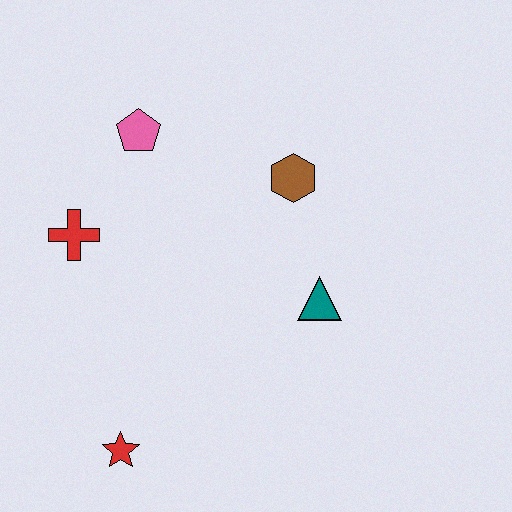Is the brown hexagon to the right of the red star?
Yes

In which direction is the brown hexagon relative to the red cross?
The brown hexagon is to the right of the red cross.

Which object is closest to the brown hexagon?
The teal triangle is closest to the brown hexagon.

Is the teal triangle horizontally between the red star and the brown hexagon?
No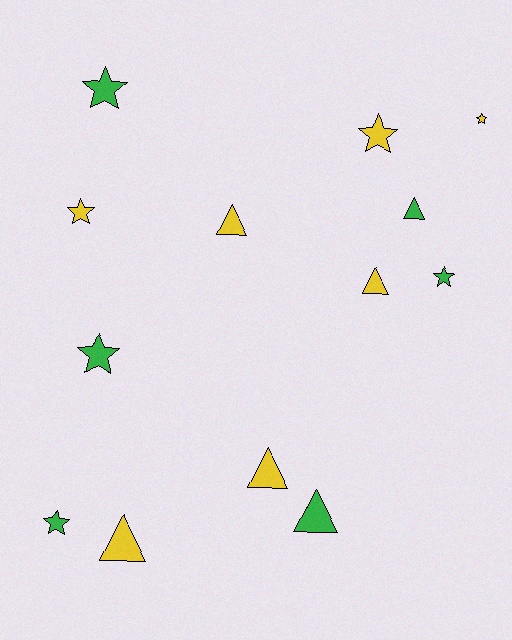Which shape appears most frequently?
Star, with 7 objects.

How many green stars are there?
There are 4 green stars.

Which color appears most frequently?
Yellow, with 7 objects.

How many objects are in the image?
There are 13 objects.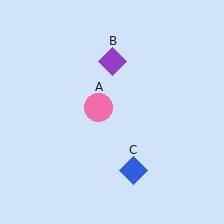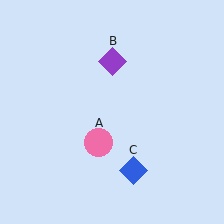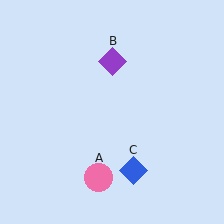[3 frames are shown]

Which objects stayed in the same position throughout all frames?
Purple diamond (object B) and blue diamond (object C) remained stationary.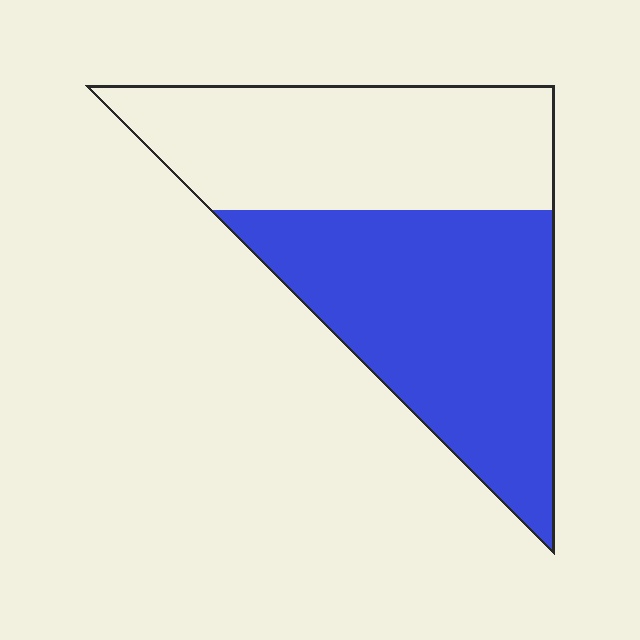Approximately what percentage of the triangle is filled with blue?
Approximately 55%.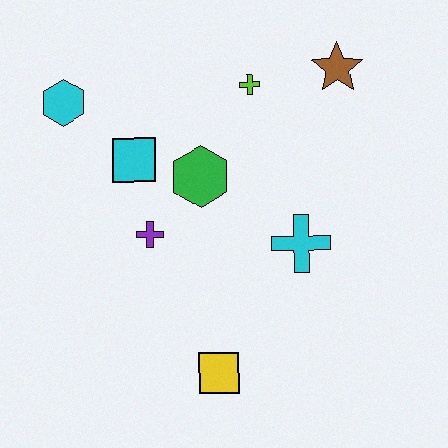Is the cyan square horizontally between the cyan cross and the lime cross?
No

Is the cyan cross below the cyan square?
Yes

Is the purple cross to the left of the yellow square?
Yes